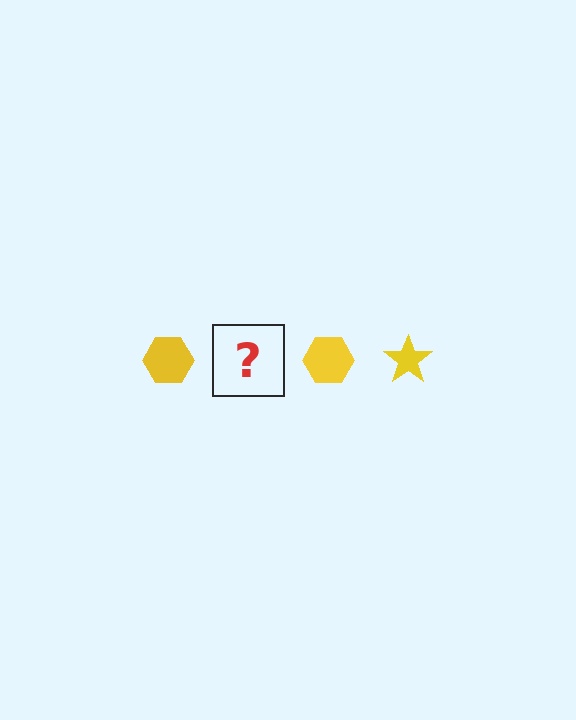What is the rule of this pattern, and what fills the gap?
The rule is that the pattern cycles through hexagon, star shapes in yellow. The gap should be filled with a yellow star.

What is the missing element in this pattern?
The missing element is a yellow star.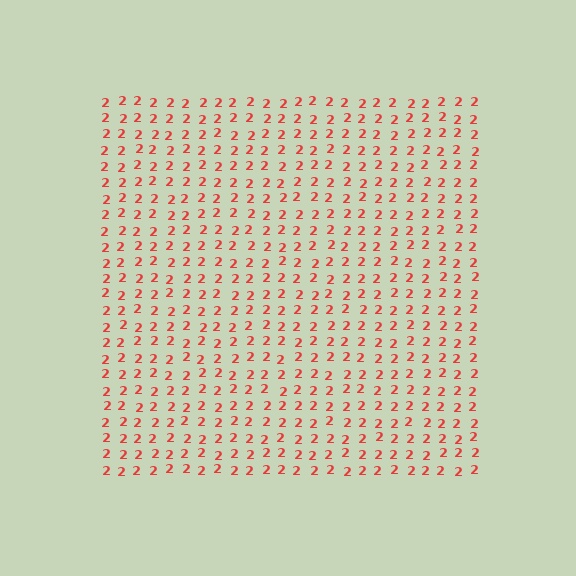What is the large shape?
The large shape is a square.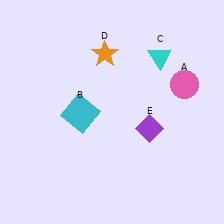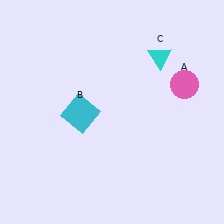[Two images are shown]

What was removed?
The purple diamond (E), the orange star (D) were removed in Image 2.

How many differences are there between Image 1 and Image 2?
There are 2 differences between the two images.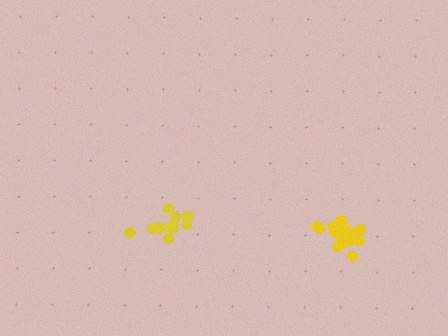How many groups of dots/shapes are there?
There are 2 groups.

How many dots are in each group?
Group 1: 16 dots, Group 2: 11 dots (27 total).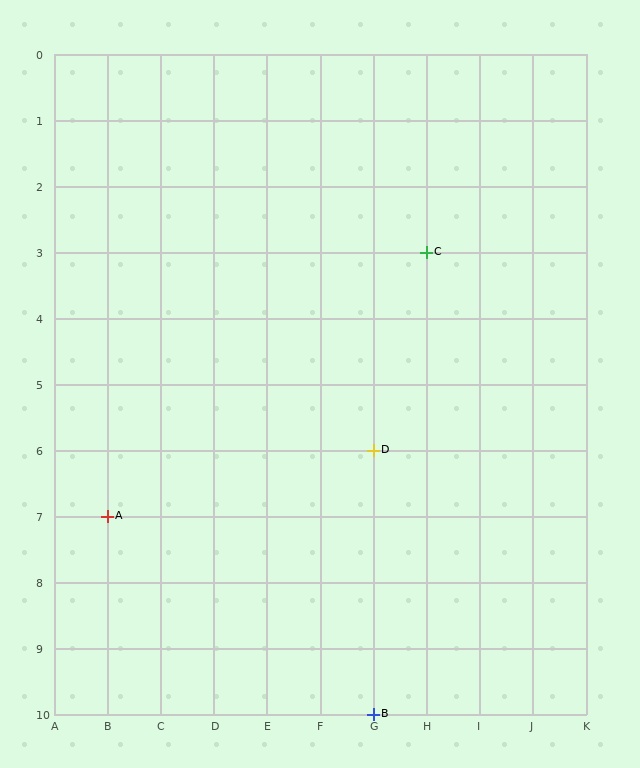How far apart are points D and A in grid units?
Points D and A are 5 columns and 1 row apart (about 5.1 grid units diagonally).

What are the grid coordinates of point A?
Point A is at grid coordinates (B, 7).